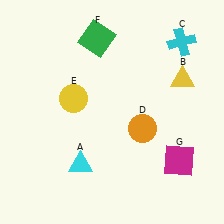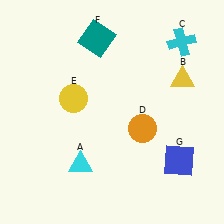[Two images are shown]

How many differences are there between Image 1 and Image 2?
There are 2 differences between the two images.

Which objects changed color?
F changed from green to teal. G changed from magenta to blue.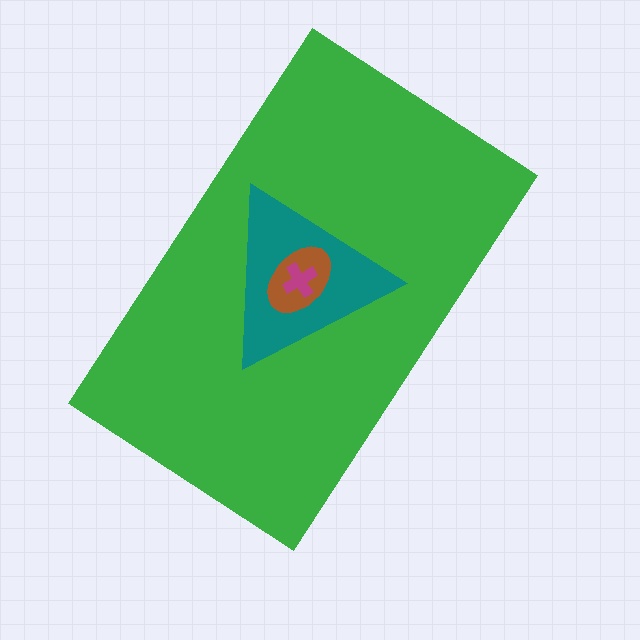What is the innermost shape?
The magenta cross.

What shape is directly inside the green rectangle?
The teal triangle.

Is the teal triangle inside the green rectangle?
Yes.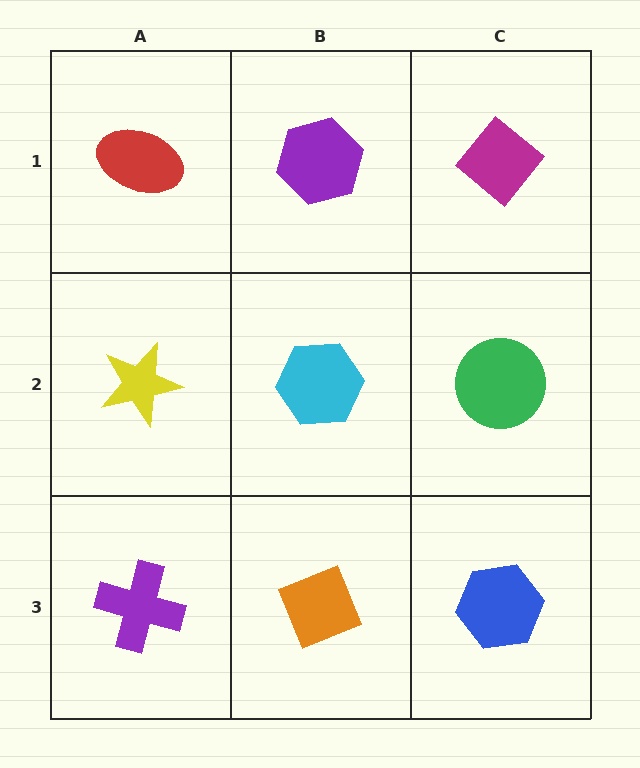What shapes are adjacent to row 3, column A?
A yellow star (row 2, column A), an orange diamond (row 3, column B).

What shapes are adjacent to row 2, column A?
A red ellipse (row 1, column A), a purple cross (row 3, column A), a cyan hexagon (row 2, column B).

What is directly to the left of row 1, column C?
A purple hexagon.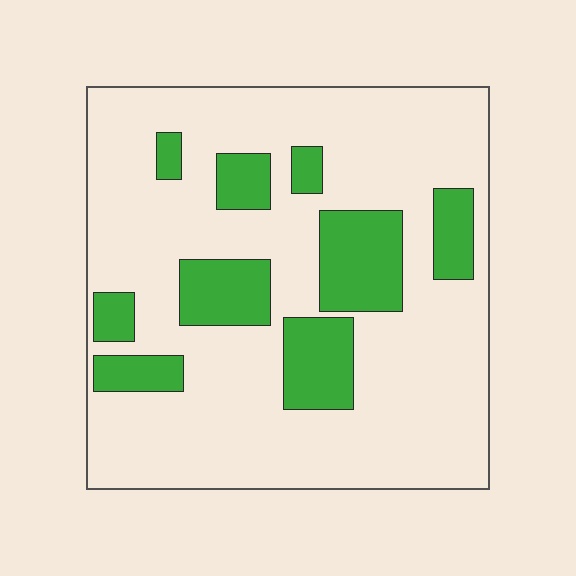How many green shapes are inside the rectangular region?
9.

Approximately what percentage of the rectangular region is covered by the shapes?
Approximately 20%.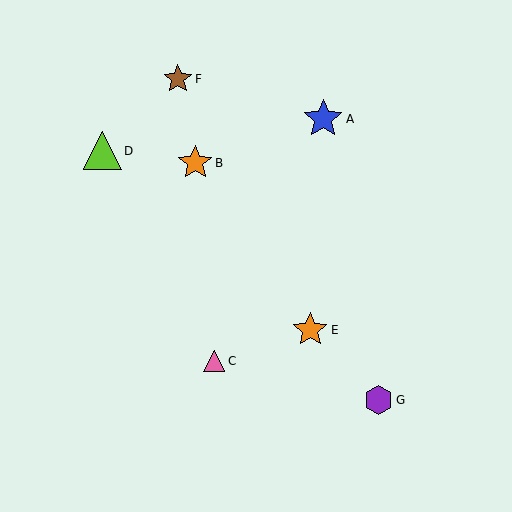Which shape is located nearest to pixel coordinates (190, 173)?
The orange star (labeled B) at (195, 163) is nearest to that location.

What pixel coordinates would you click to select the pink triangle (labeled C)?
Click at (214, 361) to select the pink triangle C.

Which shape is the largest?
The blue star (labeled A) is the largest.